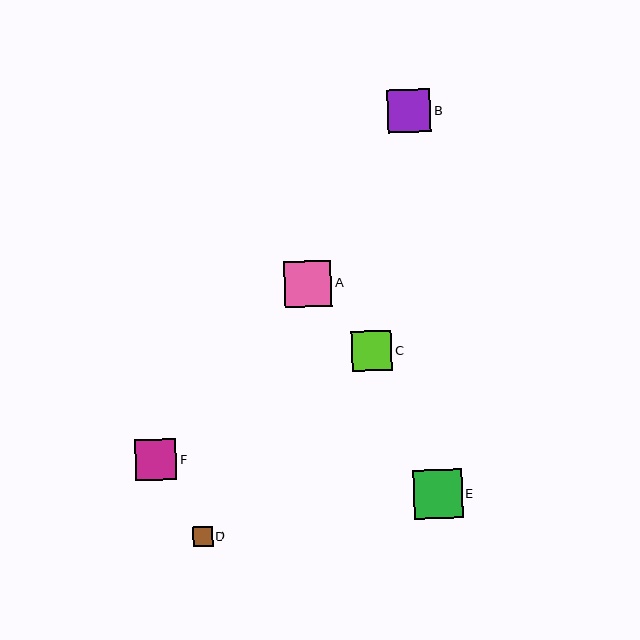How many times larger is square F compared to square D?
Square F is approximately 2.1 times the size of square D.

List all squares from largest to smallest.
From largest to smallest: E, A, B, F, C, D.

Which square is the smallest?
Square D is the smallest with a size of approximately 20 pixels.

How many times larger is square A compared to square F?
Square A is approximately 1.1 times the size of square F.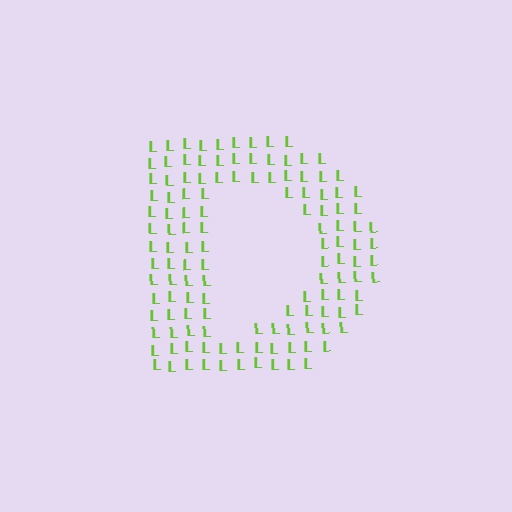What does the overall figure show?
The overall figure shows the letter D.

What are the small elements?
The small elements are letter L's.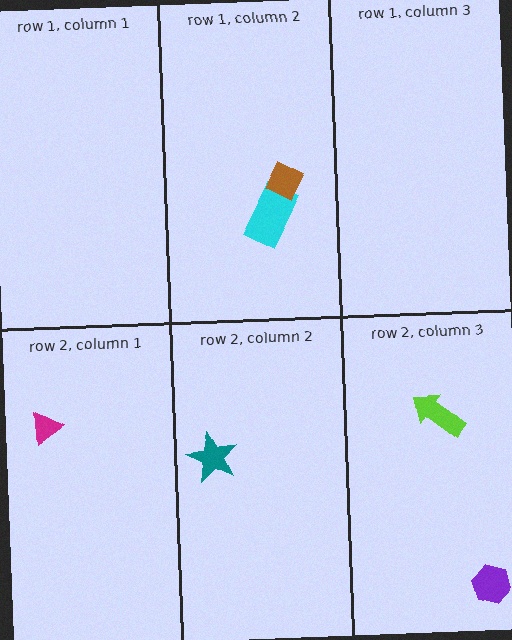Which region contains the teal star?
The row 2, column 2 region.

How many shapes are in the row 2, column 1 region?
1.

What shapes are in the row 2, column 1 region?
The magenta triangle.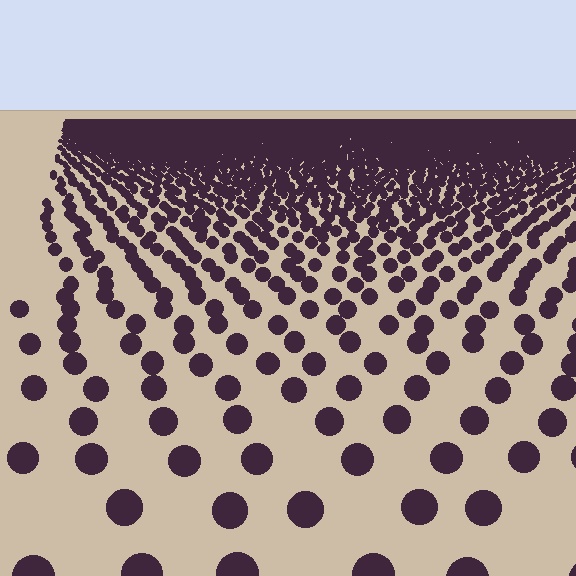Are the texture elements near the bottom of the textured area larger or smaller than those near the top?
Larger. Near the bottom, elements are closer to the viewer and appear at a bigger on-screen size.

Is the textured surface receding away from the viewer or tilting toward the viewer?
The surface is receding away from the viewer. Texture elements get smaller and denser toward the top.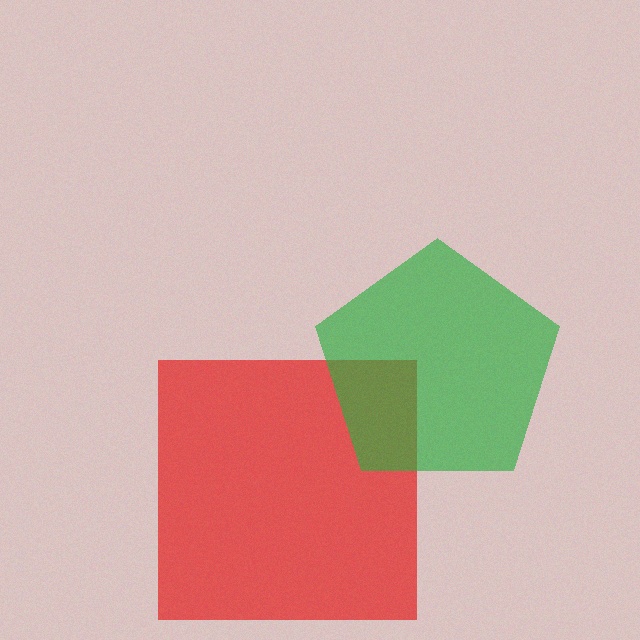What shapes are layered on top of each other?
The layered shapes are: a red square, a green pentagon.